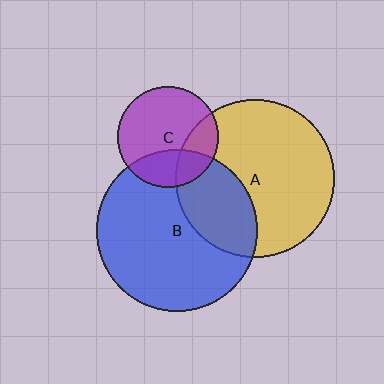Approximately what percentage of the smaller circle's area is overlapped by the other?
Approximately 25%.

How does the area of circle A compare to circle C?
Approximately 2.5 times.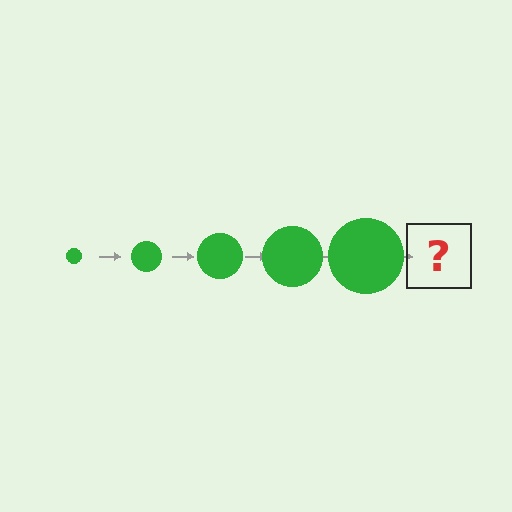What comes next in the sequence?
The next element should be a green circle, larger than the previous one.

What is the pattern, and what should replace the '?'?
The pattern is that the circle gets progressively larger each step. The '?' should be a green circle, larger than the previous one.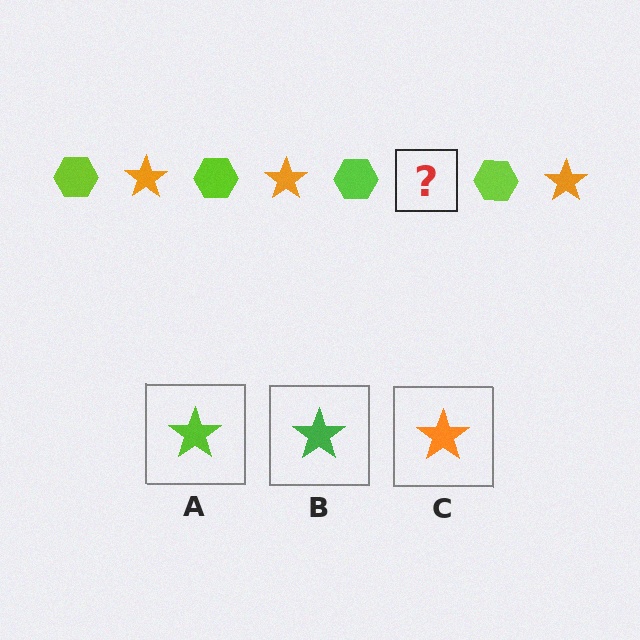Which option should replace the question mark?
Option C.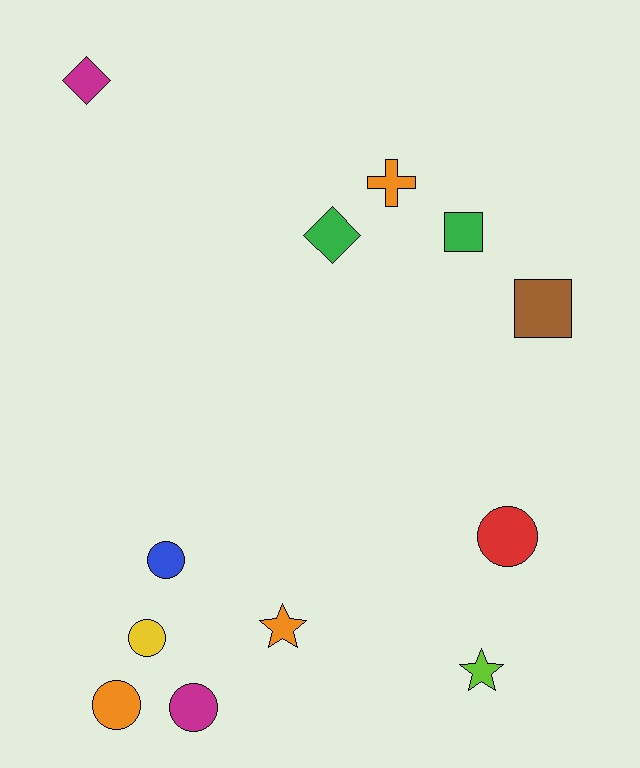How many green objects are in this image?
There are 2 green objects.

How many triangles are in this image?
There are no triangles.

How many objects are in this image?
There are 12 objects.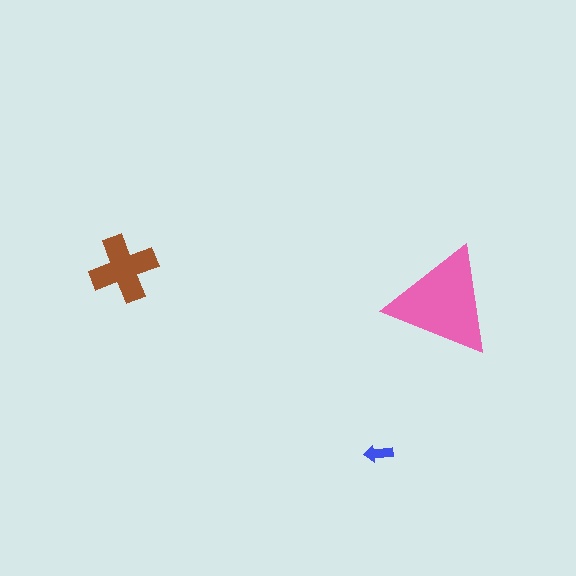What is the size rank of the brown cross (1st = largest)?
2nd.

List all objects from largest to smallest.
The pink triangle, the brown cross, the blue arrow.